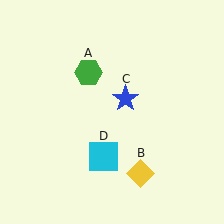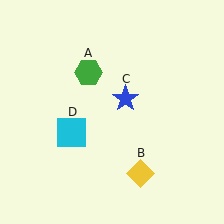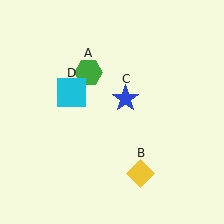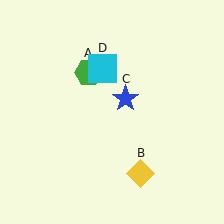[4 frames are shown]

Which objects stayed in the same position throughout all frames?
Green hexagon (object A) and yellow diamond (object B) and blue star (object C) remained stationary.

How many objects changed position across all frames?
1 object changed position: cyan square (object D).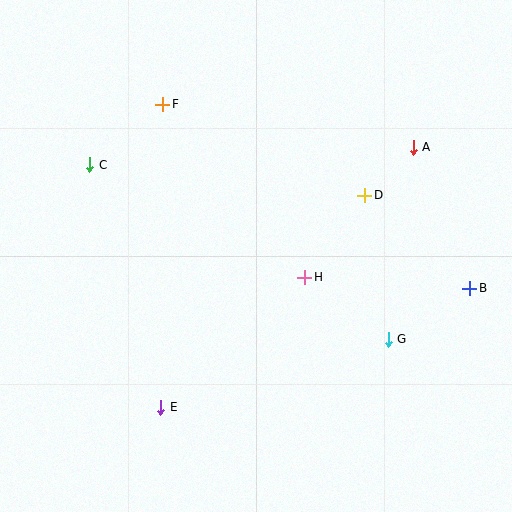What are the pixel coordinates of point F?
Point F is at (163, 104).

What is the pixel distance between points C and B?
The distance between C and B is 399 pixels.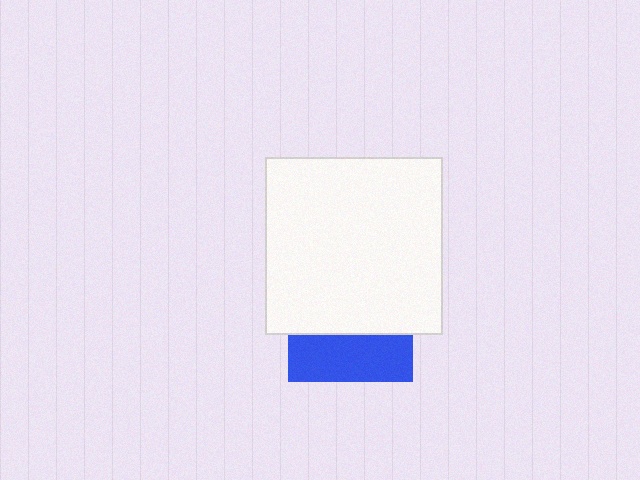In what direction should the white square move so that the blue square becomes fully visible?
The white square should move up. That is the shortest direction to clear the overlap and leave the blue square fully visible.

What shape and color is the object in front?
The object in front is a white square.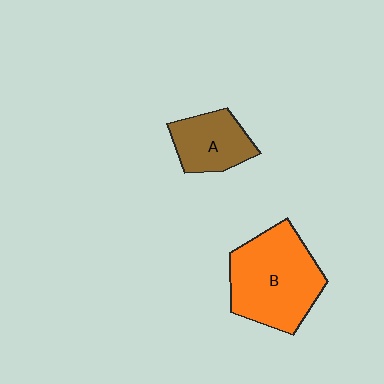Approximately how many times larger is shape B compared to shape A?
Approximately 1.9 times.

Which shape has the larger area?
Shape B (orange).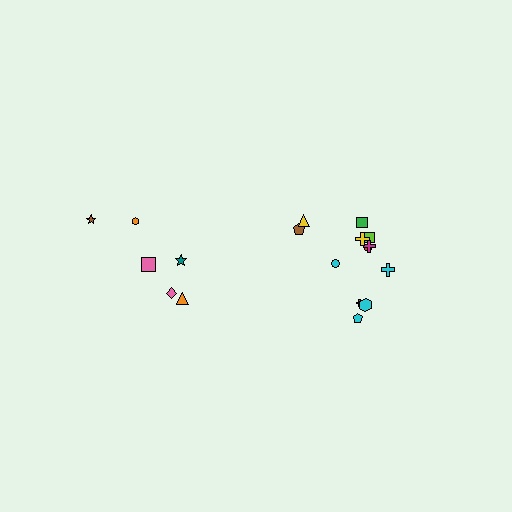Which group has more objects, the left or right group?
The right group.